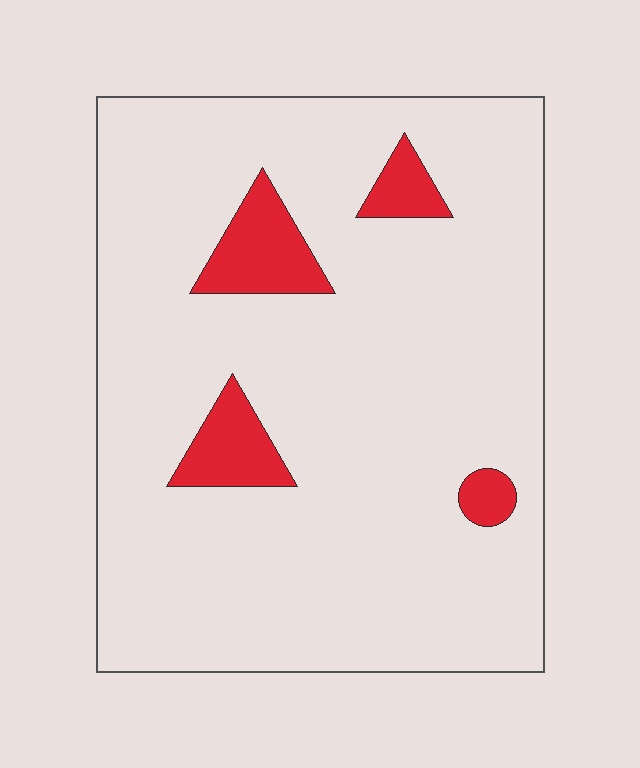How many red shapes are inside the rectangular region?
4.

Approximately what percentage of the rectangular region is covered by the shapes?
Approximately 10%.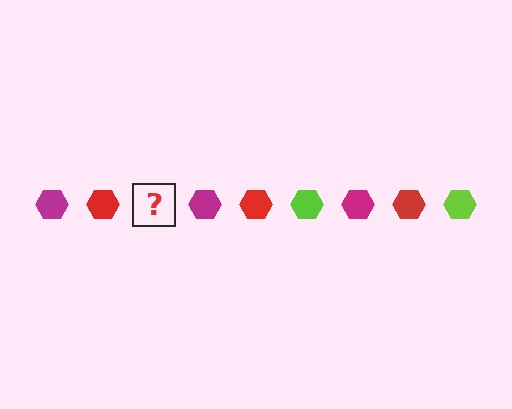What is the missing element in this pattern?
The missing element is a lime hexagon.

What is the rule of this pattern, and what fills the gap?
The rule is that the pattern cycles through magenta, red, lime hexagons. The gap should be filled with a lime hexagon.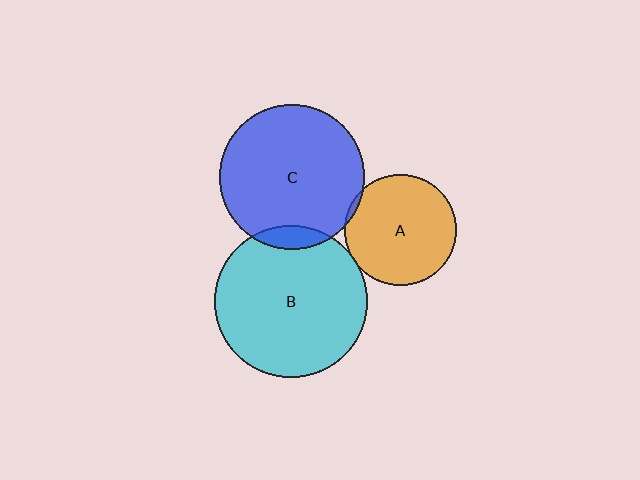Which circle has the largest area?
Circle B (cyan).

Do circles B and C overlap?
Yes.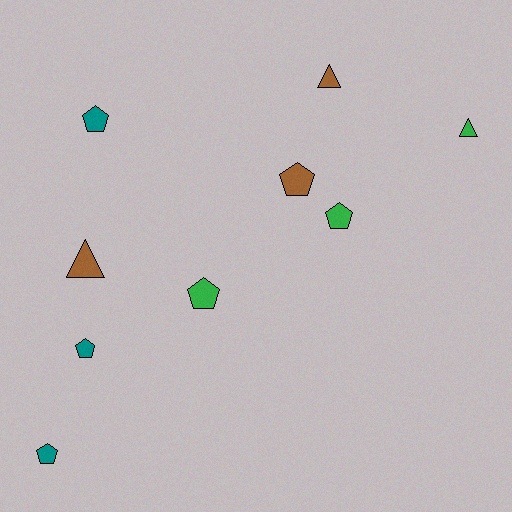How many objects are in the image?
There are 9 objects.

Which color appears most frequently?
Teal, with 3 objects.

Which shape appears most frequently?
Pentagon, with 6 objects.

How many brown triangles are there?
There are 2 brown triangles.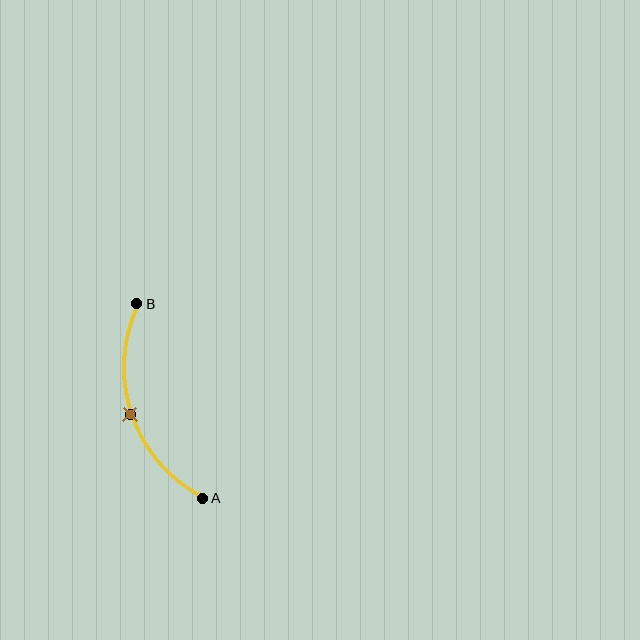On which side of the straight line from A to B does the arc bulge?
The arc bulges to the left of the straight line connecting A and B.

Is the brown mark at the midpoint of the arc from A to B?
Yes. The brown mark lies on the arc at equal arc-length from both A and B — it is the arc midpoint.